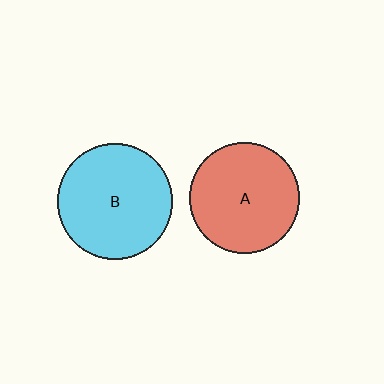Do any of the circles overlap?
No, none of the circles overlap.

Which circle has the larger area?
Circle B (cyan).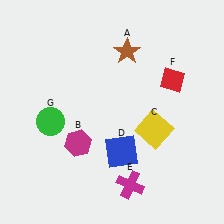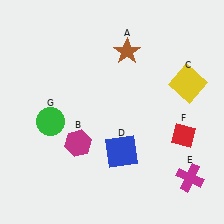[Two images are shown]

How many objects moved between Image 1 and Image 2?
3 objects moved between the two images.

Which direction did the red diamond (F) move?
The red diamond (F) moved down.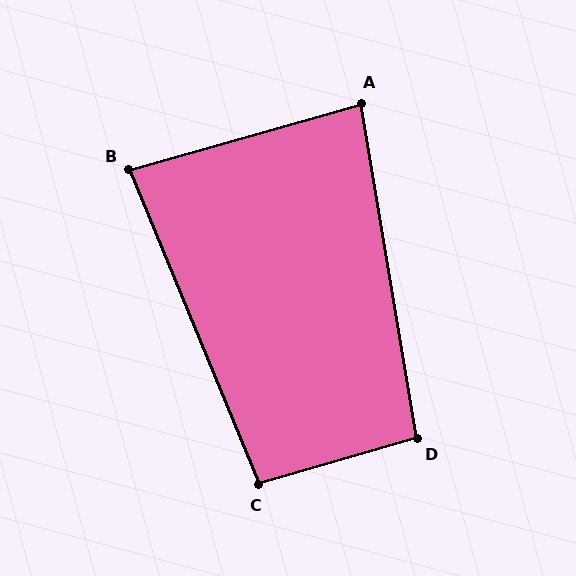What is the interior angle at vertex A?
Approximately 84 degrees (acute).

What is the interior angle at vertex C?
Approximately 96 degrees (obtuse).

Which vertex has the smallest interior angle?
B, at approximately 83 degrees.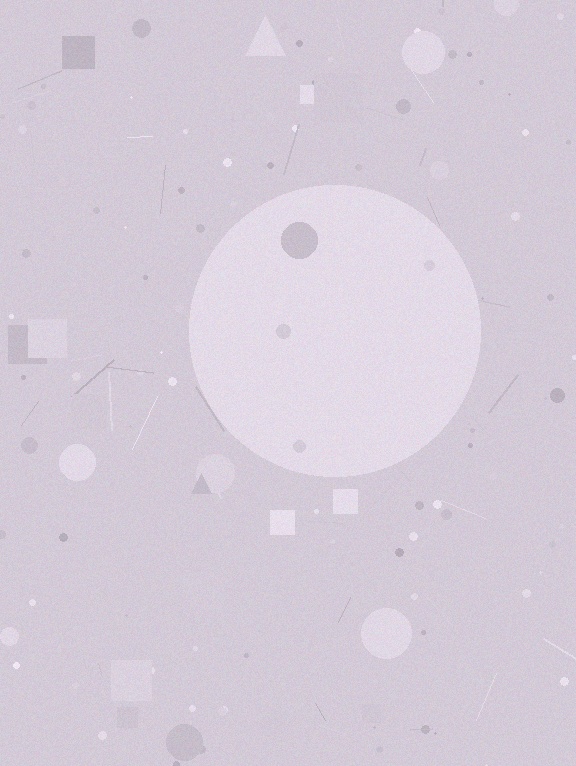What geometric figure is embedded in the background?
A circle is embedded in the background.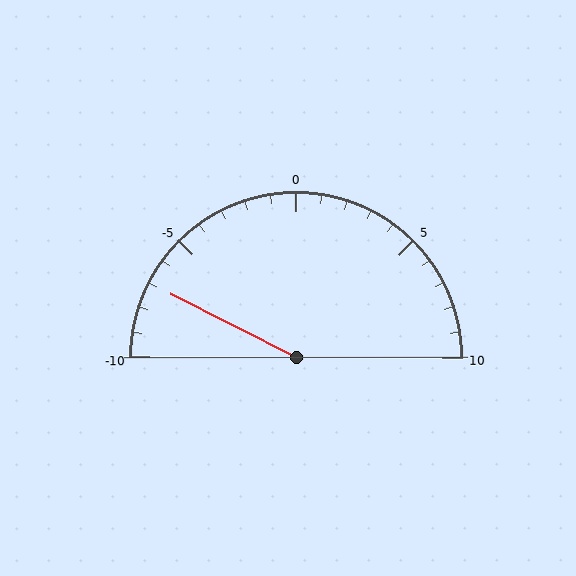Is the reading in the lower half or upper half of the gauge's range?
The reading is in the lower half of the range (-10 to 10).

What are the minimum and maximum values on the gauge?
The gauge ranges from -10 to 10.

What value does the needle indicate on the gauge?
The needle indicates approximately -7.